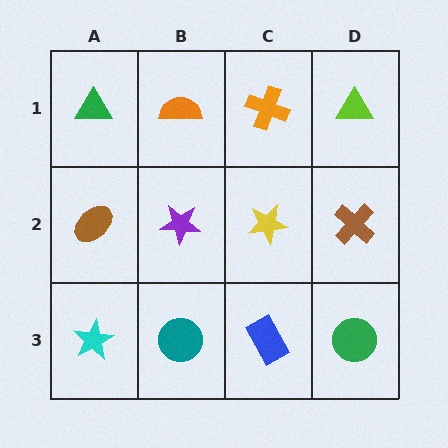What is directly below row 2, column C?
A blue rectangle.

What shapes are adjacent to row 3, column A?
A brown ellipse (row 2, column A), a teal circle (row 3, column B).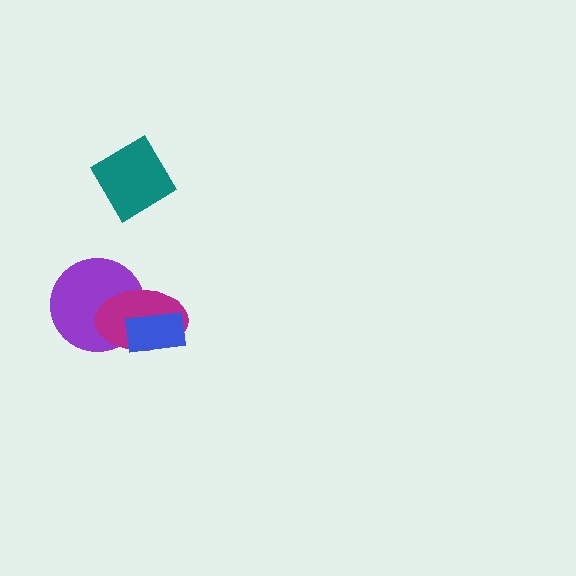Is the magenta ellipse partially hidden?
Yes, it is partially covered by another shape.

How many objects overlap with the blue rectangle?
2 objects overlap with the blue rectangle.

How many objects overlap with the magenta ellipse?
2 objects overlap with the magenta ellipse.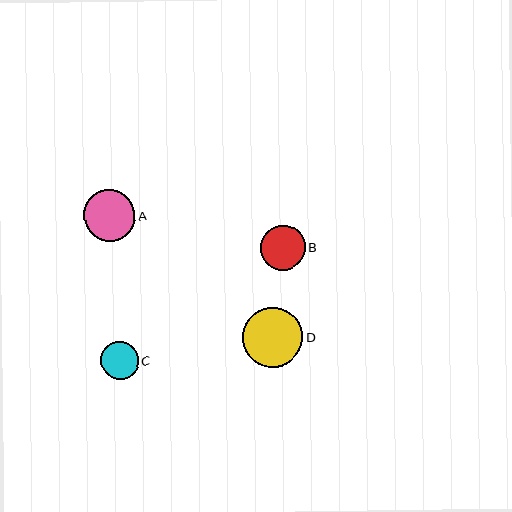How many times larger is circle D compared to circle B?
Circle D is approximately 1.4 times the size of circle B.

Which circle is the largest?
Circle D is the largest with a size of approximately 60 pixels.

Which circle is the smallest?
Circle C is the smallest with a size of approximately 38 pixels.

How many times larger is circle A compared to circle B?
Circle A is approximately 1.2 times the size of circle B.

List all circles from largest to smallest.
From largest to smallest: D, A, B, C.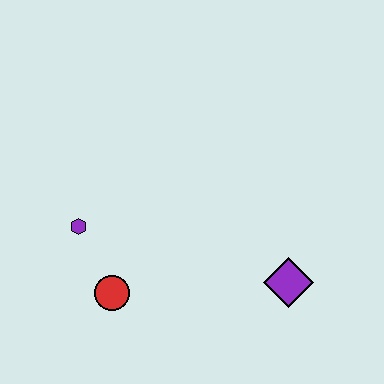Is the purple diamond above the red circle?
Yes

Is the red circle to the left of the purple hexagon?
No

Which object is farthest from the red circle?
The purple diamond is farthest from the red circle.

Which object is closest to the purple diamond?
The red circle is closest to the purple diamond.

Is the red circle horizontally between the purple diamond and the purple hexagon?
Yes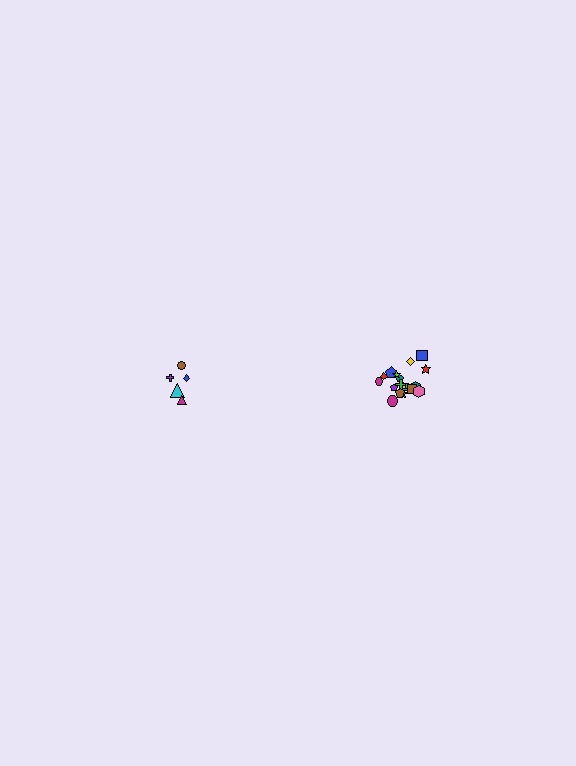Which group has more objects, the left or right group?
The right group.